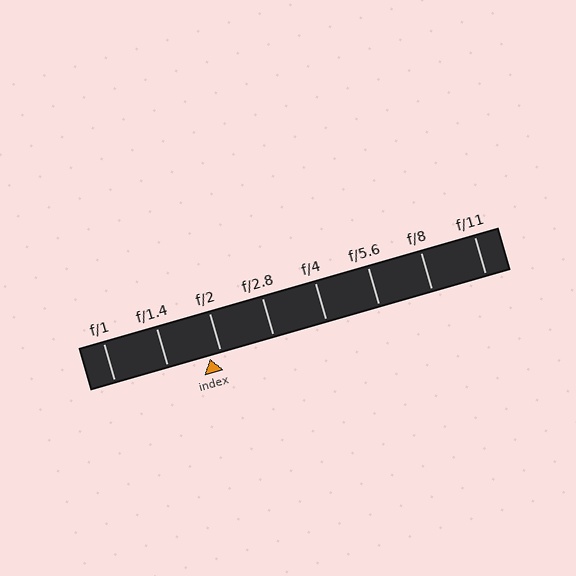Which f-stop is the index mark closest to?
The index mark is closest to f/2.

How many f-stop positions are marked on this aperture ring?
There are 8 f-stop positions marked.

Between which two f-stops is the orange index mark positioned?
The index mark is between f/1.4 and f/2.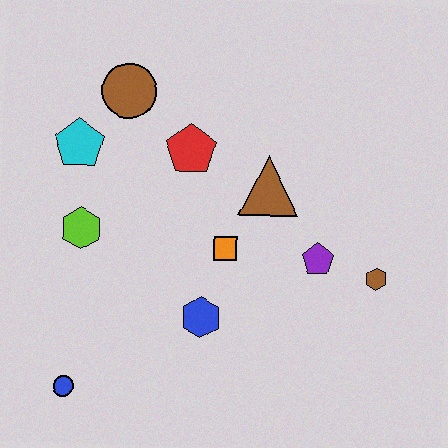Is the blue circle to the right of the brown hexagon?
No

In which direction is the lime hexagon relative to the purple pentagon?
The lime hexagon is to the left of the purple pentagon.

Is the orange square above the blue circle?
Yes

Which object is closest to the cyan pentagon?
The brown circle is closest to the cyan pentagon.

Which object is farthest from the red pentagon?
The blue circle is farthest from the red pentagon.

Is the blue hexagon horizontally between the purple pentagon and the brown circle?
Yes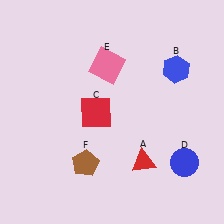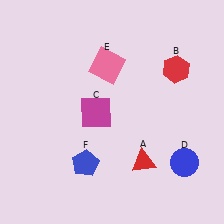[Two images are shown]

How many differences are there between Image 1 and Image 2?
There are 3 differences between the two images.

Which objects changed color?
B changed from blue to red. C changed from red to magenta. F changed from brown to blue.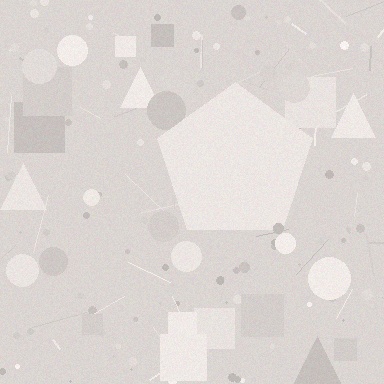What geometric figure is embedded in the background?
A pentagon is embedded in the background.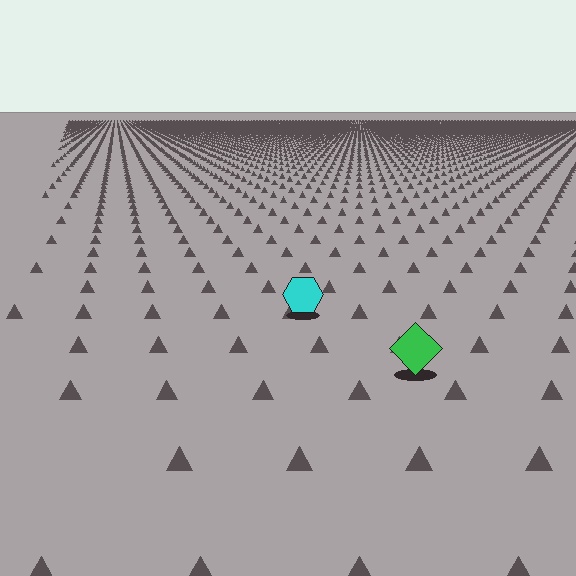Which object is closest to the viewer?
The green diamond is closest. The texture marks near it are larger and more spread out.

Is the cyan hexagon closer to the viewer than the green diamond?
No. The green diamond is closer — you can tell from the texture gradient: the ground texture is coarser near it.